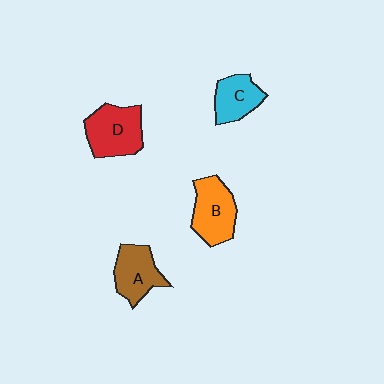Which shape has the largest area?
Shape D (red).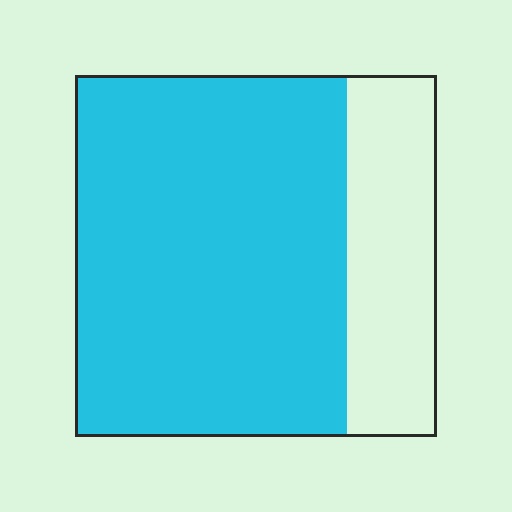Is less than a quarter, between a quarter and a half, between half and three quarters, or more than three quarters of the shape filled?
More than three quarters.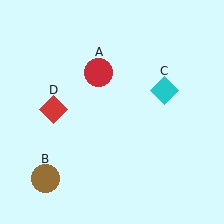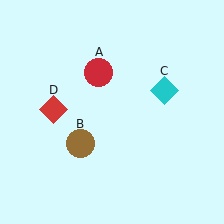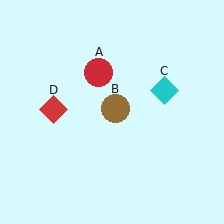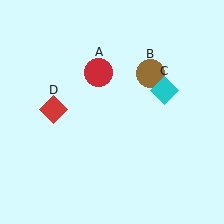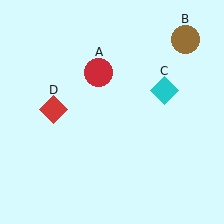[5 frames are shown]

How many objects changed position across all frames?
1 object changed position: brown circle (object B).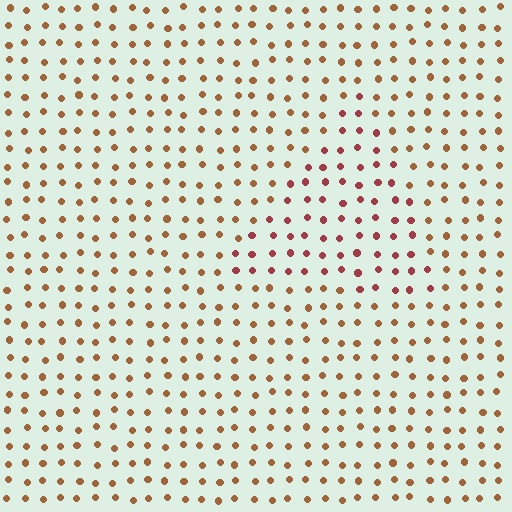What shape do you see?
I see a triangle.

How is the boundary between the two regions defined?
The boundary is defined purely by a slight shift in hue (about 32 degrees). Spacing, size, and orientation are identical on both sides.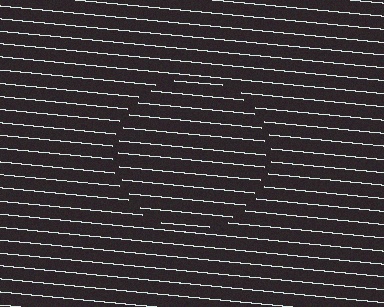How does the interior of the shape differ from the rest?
The interior of the shape contains the same grating, shifted by half a period — the contour is defined by the phase discontinuity where line-ends from the inner and outer gratings abut.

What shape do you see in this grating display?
An illusory circle. The interior of the shape contains the same grating, shifted by half a period — the contour is defined by the phase discontinuity where line-ends from the inner and outer gratings abut.